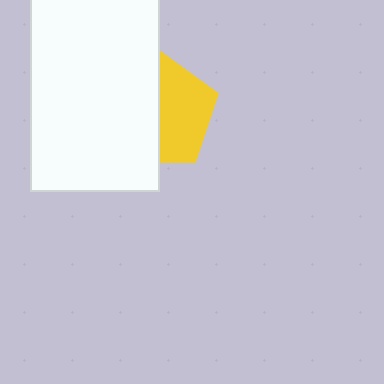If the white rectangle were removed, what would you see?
You would see the complete yellow pentagon.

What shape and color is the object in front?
The object in front is a white rectangle.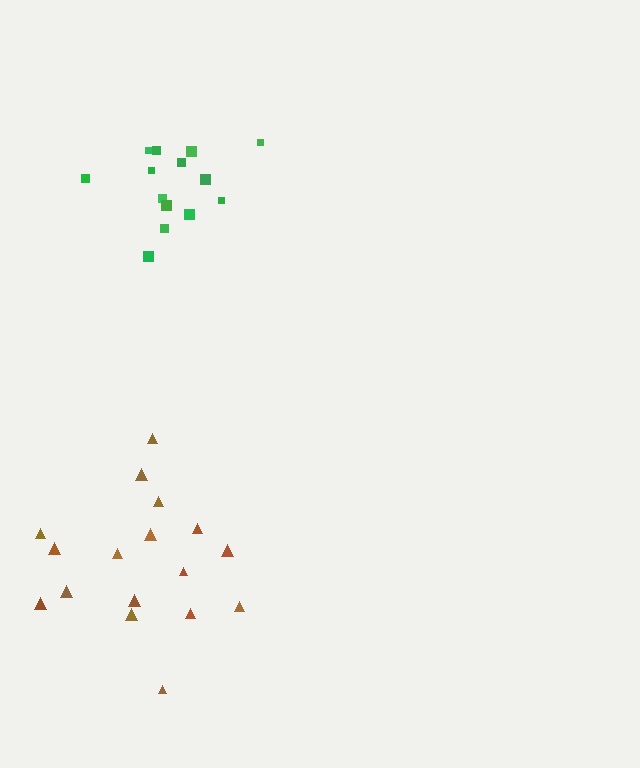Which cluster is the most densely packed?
Green.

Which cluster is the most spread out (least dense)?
Brown.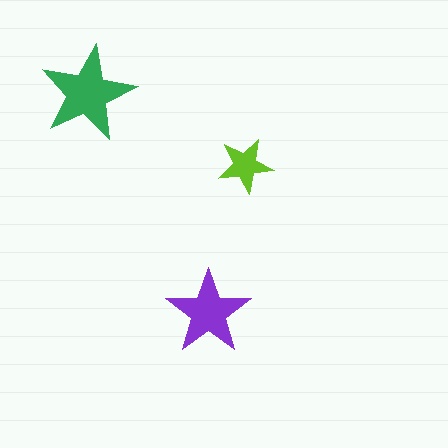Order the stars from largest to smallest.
the green one, the purple one, the lime one.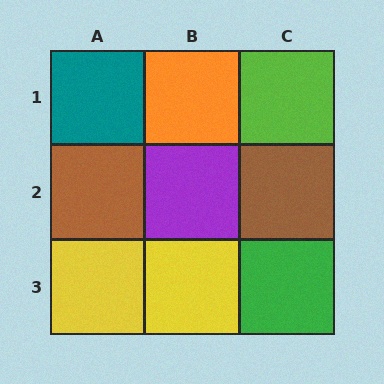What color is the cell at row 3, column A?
Yellow.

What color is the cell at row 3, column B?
Yellow.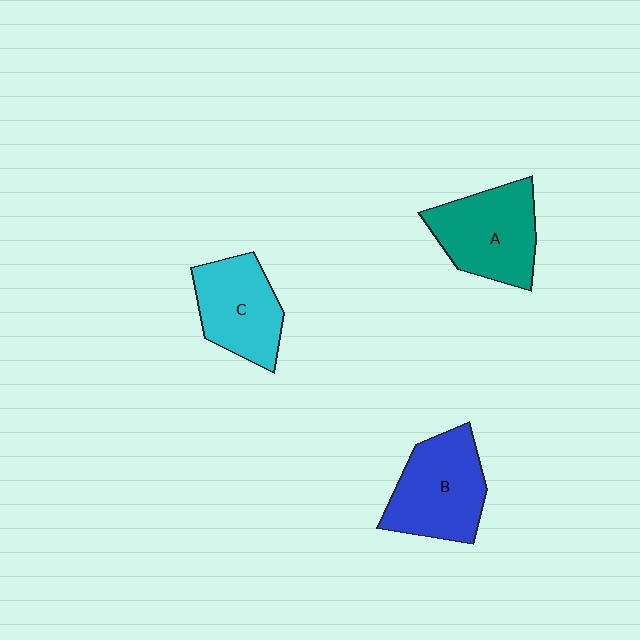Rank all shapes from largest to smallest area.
From largest to smallest: B (blue), A (teal), C (cyan).